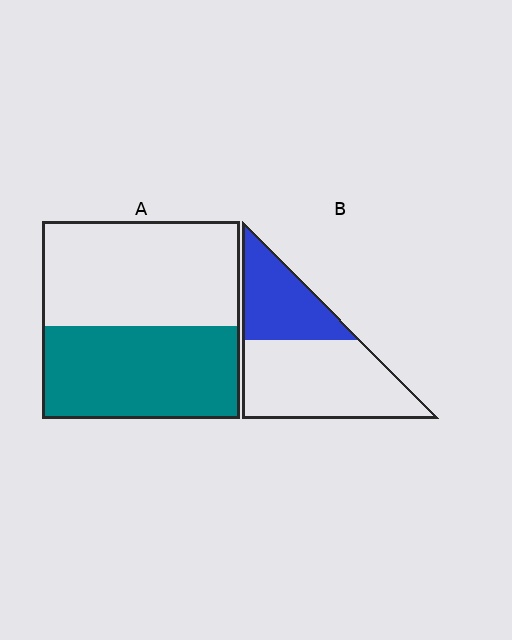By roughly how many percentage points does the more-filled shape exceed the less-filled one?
By roughly 10 percentage points (A over B).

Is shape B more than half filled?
No.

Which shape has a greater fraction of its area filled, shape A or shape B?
Shape A.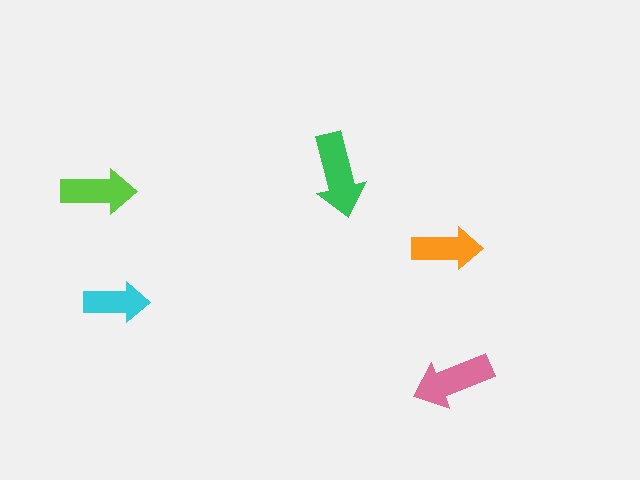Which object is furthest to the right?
The pink arrow is rightmost.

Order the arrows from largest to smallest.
the green one, the pink one, the lime one, the orange one, the cyan one.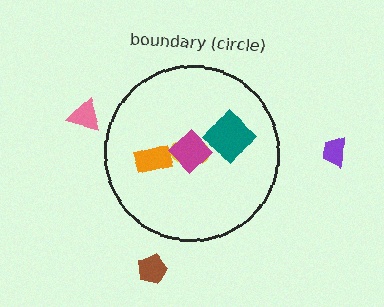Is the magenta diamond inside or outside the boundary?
Inside.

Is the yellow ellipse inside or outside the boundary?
Inside.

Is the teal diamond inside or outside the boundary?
Inside.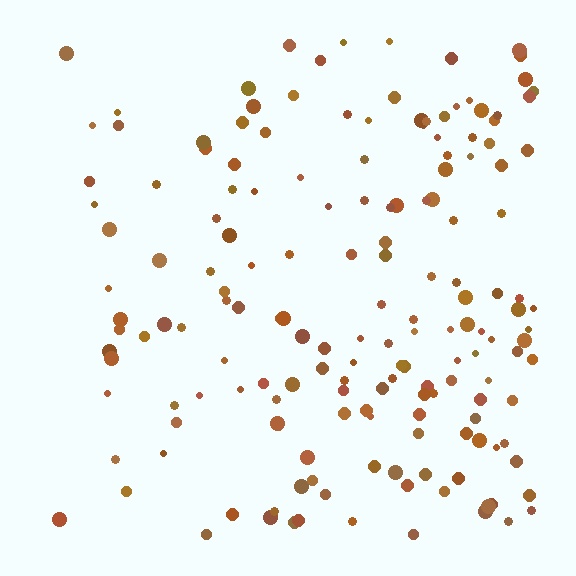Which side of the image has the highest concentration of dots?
The right.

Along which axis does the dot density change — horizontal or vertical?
Horizontal.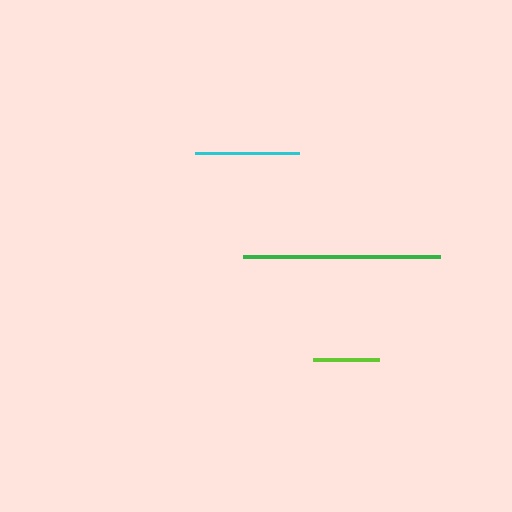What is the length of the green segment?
The green segment is approximately 197 pixels long.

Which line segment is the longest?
The green line is the longest at approximately 197 pixels.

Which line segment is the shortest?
The lime line is the shortest at approximately 66 pixels.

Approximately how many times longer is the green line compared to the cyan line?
The green line is approximately 1.9 times the length of the cyan line.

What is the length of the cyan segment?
The cyan segment is approximately 104 pixels long.